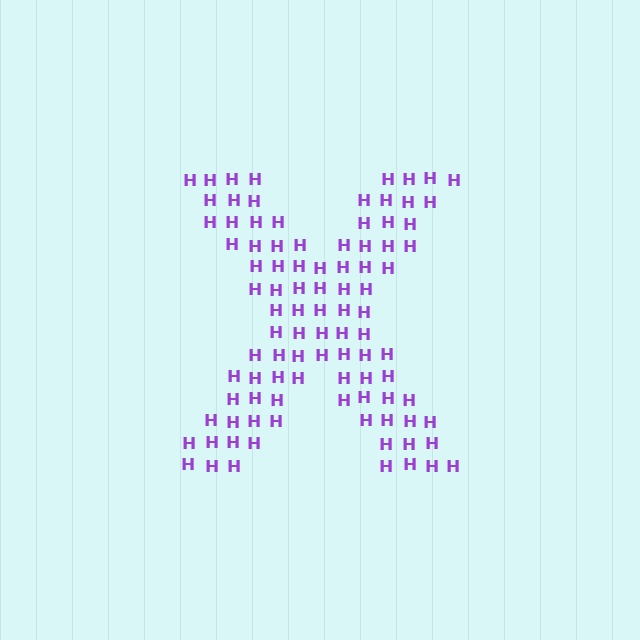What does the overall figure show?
The overall figure shows the letter X.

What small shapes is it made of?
It is made of small letter H's.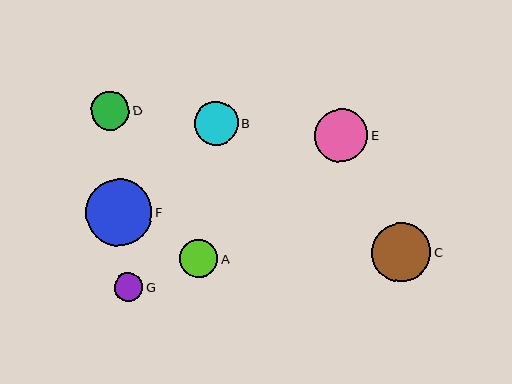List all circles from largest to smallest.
From largest to smallest: F, C, E, B, D, A, G.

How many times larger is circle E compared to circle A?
Circle E is approximately 1.4 times the size of circle A.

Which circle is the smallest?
Circle G is the smallest with a size of approximately 29 pixels.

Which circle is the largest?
Circle F is the largest with a size of approximately 67 pixels.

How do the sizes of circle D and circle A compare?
Circle D and circle A are approximately the same size.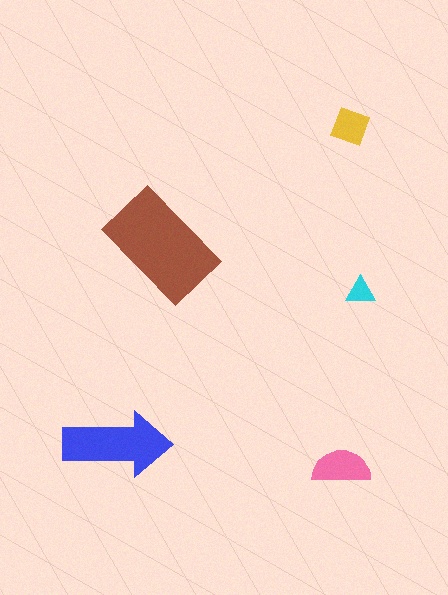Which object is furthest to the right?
The cyan triangle is rightmost.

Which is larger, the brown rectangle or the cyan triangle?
The brown rectangle.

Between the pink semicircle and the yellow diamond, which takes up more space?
The pink semicircle.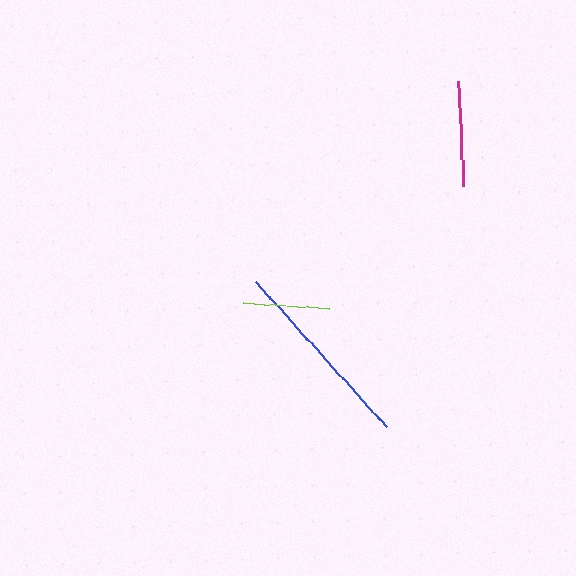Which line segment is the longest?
The blue line is the longest at approximately 196 pixels.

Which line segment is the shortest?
The lime line is the shortest at approximately 86 pixels.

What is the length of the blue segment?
The blue segment is approximately 196 pixels long.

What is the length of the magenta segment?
The magenta segment is approximately 105 pixels long.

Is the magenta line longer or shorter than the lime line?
The magenta line is longer than the lime line.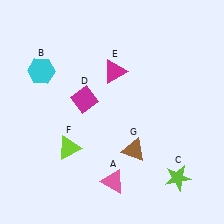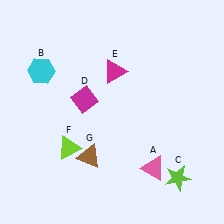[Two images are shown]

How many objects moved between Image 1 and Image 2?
2 objects moved between the two images.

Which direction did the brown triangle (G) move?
The brown triangle (G) moved left.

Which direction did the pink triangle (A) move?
The pink triangle (A) moved right.